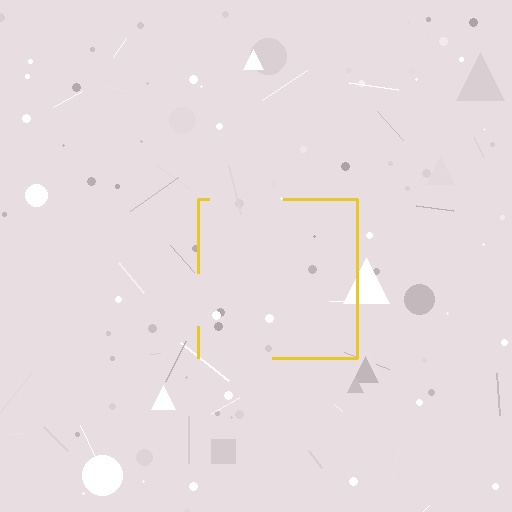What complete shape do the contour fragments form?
The contour fragments form a square.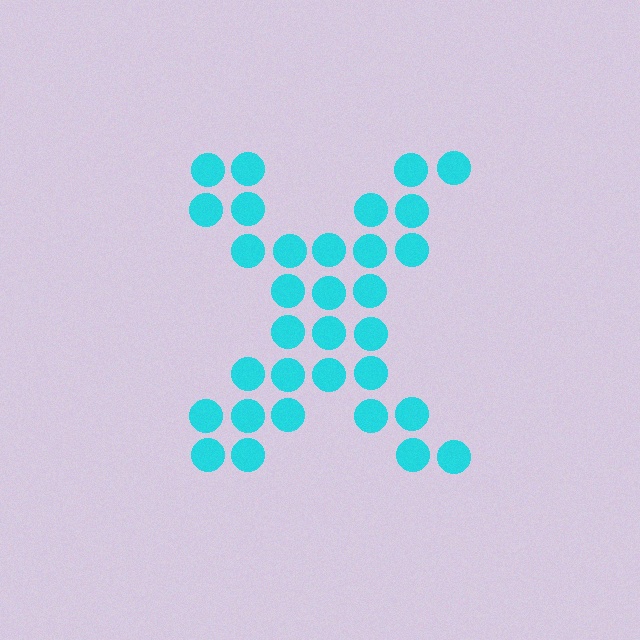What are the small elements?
The small elements are circles.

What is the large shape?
The large shape is the letter X.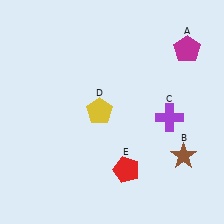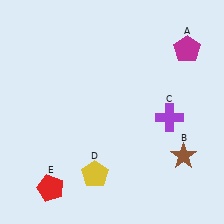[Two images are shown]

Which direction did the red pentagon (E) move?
The red pentagon (E) moved left.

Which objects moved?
The objects that moved are: the yellow pentagon (D), the red pentagon (E).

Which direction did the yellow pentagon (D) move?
The yellow pentagon (D) moved down.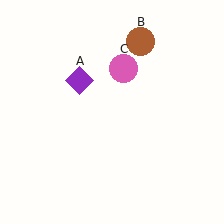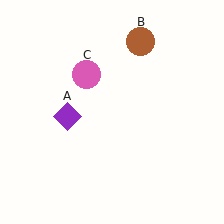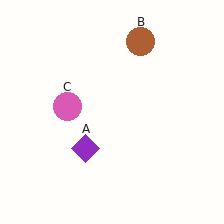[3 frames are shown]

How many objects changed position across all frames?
2 objects changed position: purple diamond (object A), pink circle (object C).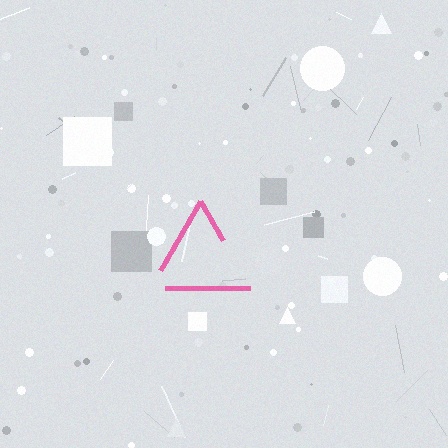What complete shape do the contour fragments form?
The contour fragments form a triangle.